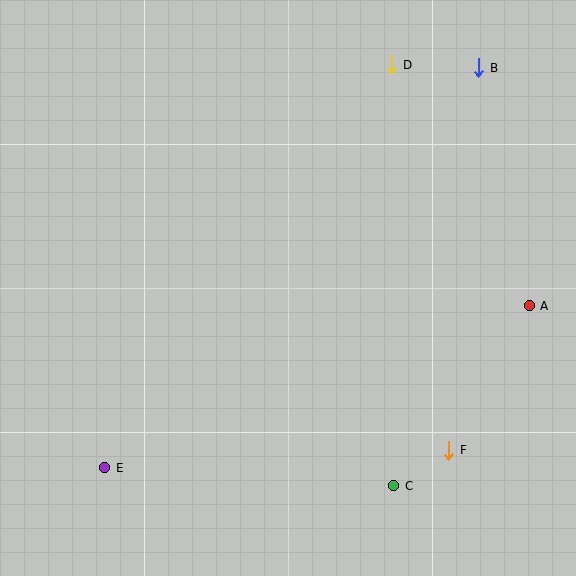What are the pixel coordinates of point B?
Point B is at (479, 68).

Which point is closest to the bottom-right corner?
Point F is closest to the bottom-right corner.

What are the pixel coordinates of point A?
Point A is at (529, 306).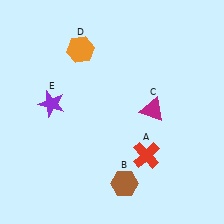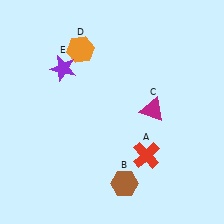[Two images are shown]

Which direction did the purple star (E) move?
The purple star (E) moved up.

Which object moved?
The purple star (E) moved up.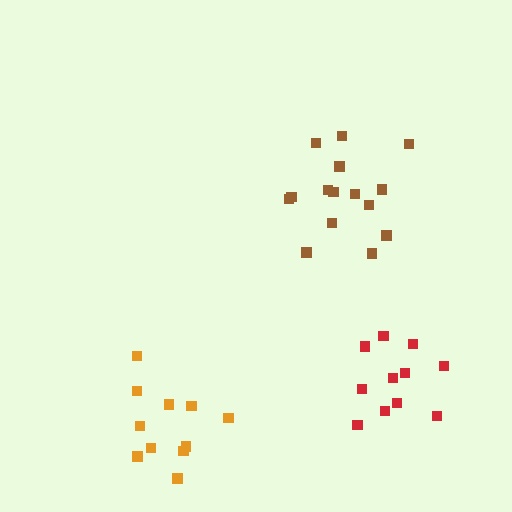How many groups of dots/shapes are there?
There are 3 groups.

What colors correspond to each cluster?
The clusters are colored: red, orange, brown.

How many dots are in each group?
Group 1: 11 dots, Group 2: 11 dots, Group 3: 15 dots (37 total).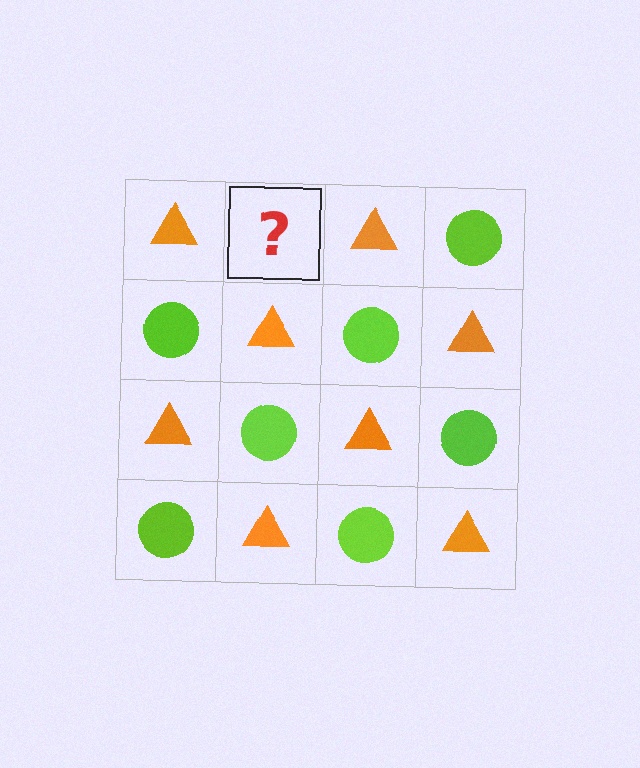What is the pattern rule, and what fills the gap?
The rule is that it alternates orange triangle and lime circle in a checkerboard pattern. The gap should be filled with a lime circle.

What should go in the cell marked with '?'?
The missing cell should contain a lime circle.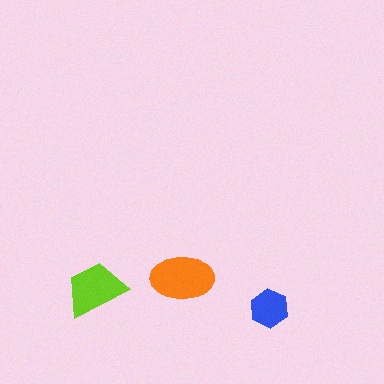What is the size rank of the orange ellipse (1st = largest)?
1st.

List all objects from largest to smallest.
The orange ellipse, the lime trapezoid, the blue hexagon.